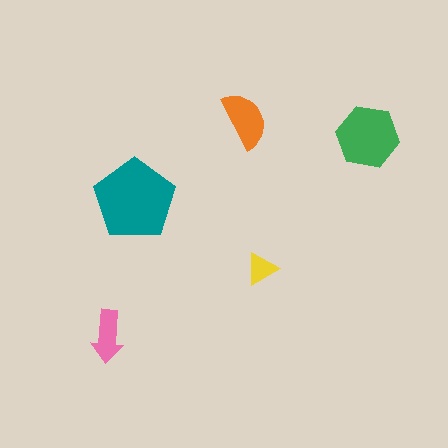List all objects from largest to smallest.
The teal pentagon, the green hexagon, the orange semicircle, the pink arrow, the yellow triangle.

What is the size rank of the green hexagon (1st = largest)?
2nd.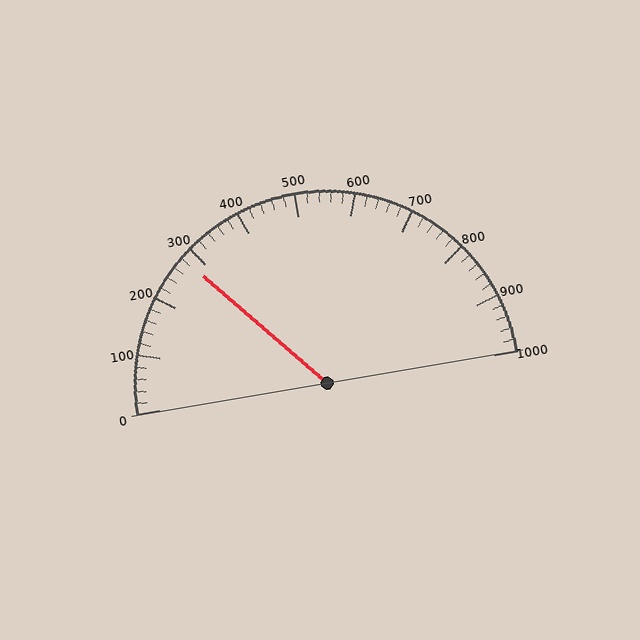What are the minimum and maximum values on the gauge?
The gauge ranges from 0 to 1000.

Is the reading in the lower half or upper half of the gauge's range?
The reading is in the lower half of the range (0 to 1000).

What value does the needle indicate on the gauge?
The needle indicates approximately 280.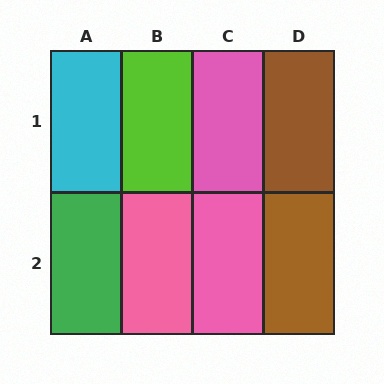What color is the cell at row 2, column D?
Brown.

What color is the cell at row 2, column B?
Pink.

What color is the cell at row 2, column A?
Green.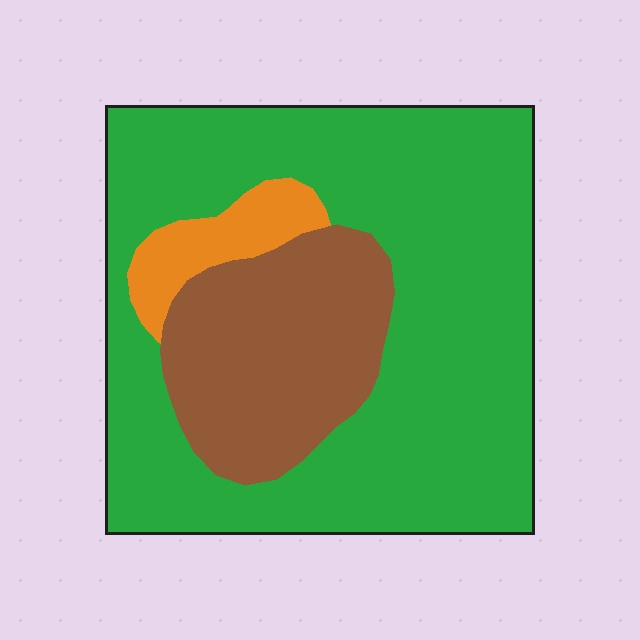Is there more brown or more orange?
Brown.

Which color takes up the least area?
Orange, at roughly 5%.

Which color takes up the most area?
Green, at roughly 70%.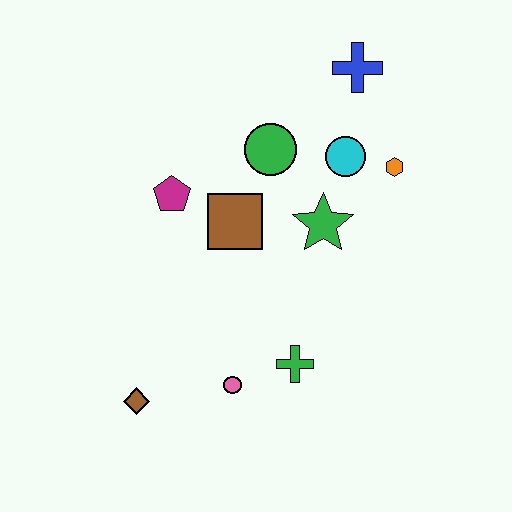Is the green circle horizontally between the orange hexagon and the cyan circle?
No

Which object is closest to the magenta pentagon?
The brown square is closest to the magenta pentagon.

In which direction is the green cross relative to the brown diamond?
The green cross is to the right of the brown diamond.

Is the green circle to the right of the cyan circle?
No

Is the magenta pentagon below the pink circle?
No